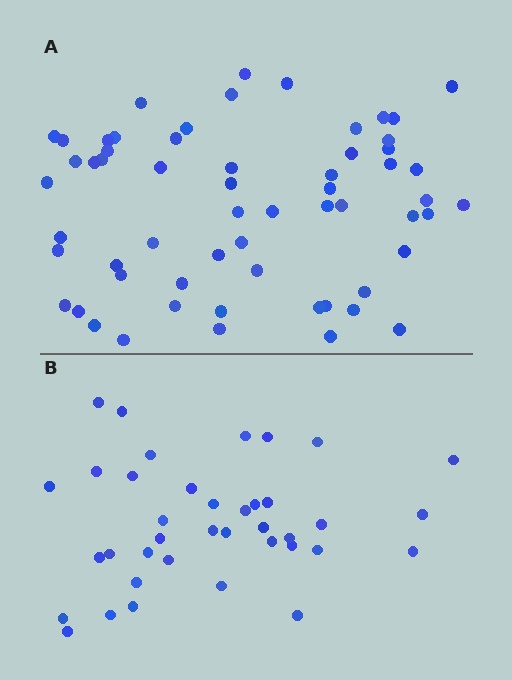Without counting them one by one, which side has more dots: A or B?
Region A (the top region) has more dots.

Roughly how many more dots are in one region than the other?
Region A has approximately 20 more dots than region B.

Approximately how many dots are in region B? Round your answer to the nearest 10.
About 40 dots. (The exact count is 38, which rounds to 40.)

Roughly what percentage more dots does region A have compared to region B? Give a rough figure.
About 60% more.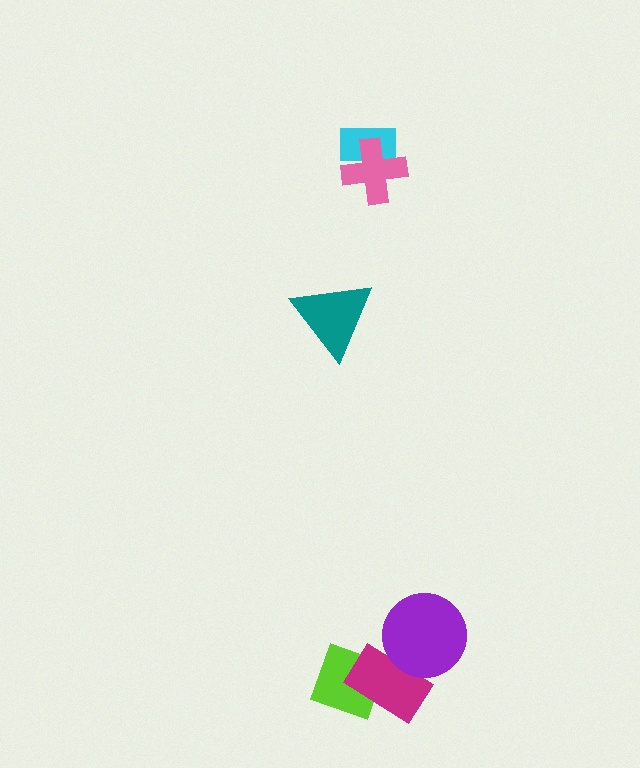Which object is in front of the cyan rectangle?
The pink cross is in front of the cyan rectangle.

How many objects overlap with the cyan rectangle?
1 object overlaps with the cyan rectangle.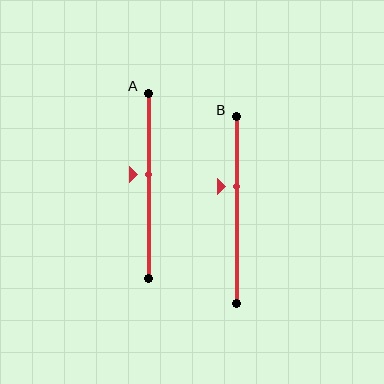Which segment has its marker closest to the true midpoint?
Segment A has its marker closest to the true midpoint.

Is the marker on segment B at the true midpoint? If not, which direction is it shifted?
No, the marker on segment B is shifted upward by about 13% of the segment length.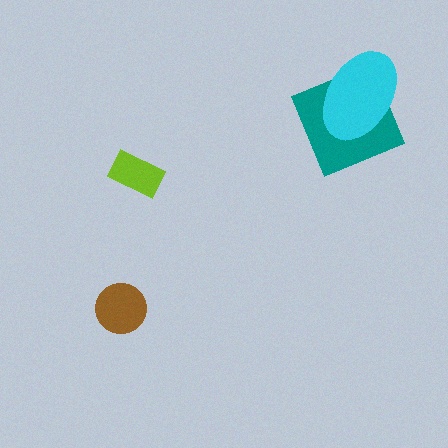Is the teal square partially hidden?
Yes, it is partially covered by another shape.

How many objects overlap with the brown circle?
0 objects overlap with the brown circle.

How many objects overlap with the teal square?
1 object overlaps with the teal square.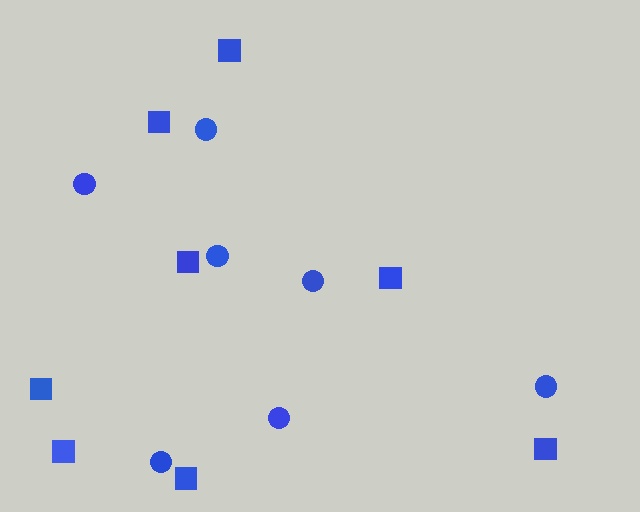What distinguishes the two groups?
There are 2 groups: one group of circles (7) and one group of squares (8).